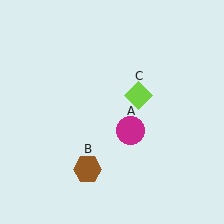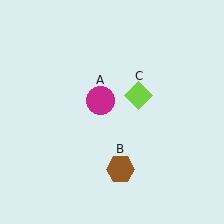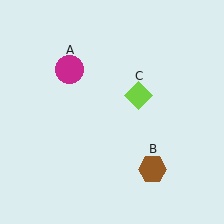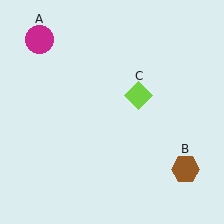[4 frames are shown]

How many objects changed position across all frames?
2 objects changed position: magenta circle (object A), brown hexagon (object B).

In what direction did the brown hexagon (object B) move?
The brown hexagon (object B) moved right.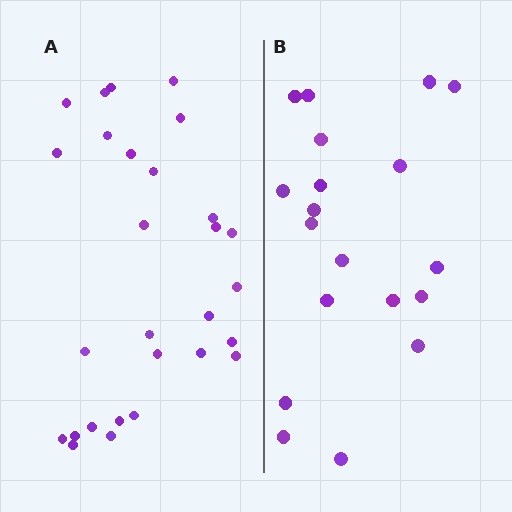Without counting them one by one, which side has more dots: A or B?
Region A (the left region) has more dots.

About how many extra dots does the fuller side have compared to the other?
Region A has roughly 8 or so more dots than region B.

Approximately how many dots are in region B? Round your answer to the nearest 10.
About 20 dots. (The exact count is 19, which rounds to 20.)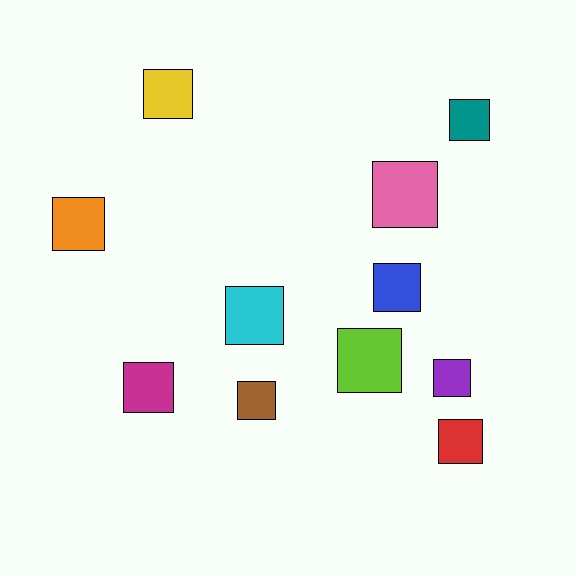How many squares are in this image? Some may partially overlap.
There are 11 squares.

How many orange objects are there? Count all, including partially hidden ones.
There is 1 orange object.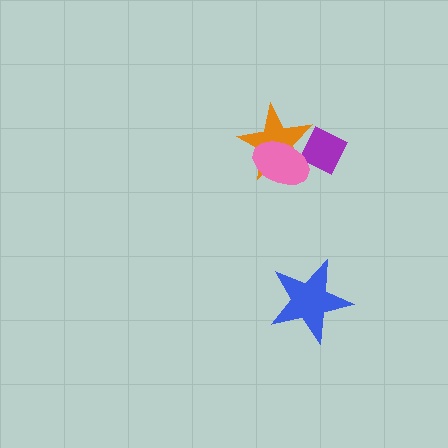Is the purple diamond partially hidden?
Yes, it is partially covered by another shape.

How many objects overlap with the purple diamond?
2 objects overlap with the purple diamond.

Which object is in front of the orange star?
The pink ellipse is in front of the orange star.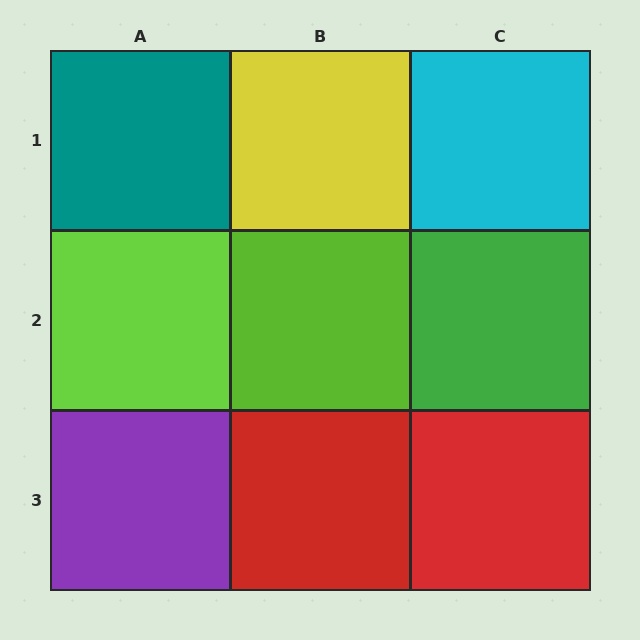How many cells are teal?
1 cell is teal.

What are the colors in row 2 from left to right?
Lime, lime, green.